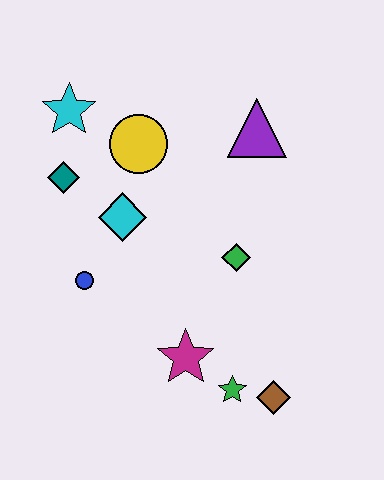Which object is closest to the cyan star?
The teal diamond is closest to the cyan star.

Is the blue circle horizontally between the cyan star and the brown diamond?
Yes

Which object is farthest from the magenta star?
The cyan star is farthest from the magenta star.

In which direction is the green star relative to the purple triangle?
The green star is below the purple triangle.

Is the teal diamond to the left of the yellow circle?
Yes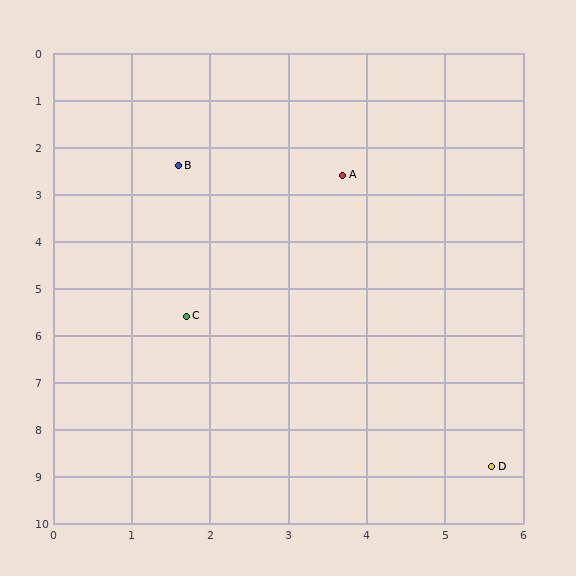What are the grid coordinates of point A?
Point A is at approximately (3.7, 2.6).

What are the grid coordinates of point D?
Point D is at approximately (5.6, 8.8).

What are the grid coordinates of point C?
Point C is at approximately (1.7, 5.6).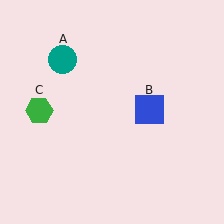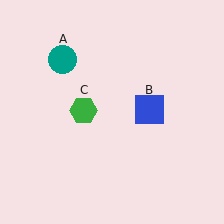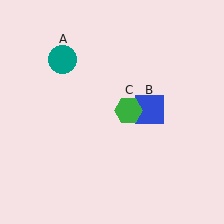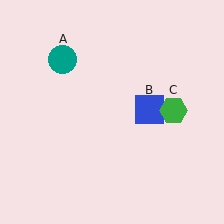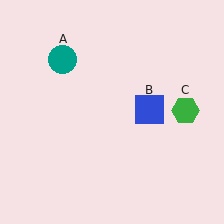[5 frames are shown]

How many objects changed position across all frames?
1 object changed position: green hexagon (object C).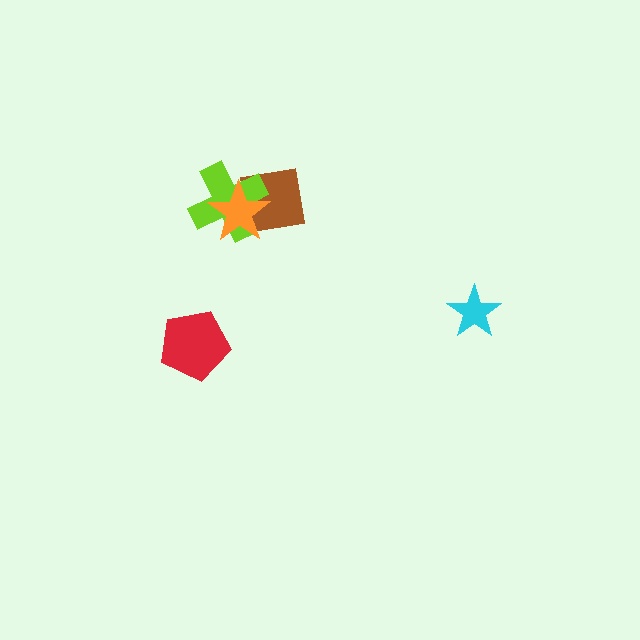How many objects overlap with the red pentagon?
0 objects overlap with the red pentagon.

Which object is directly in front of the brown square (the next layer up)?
The lime cross is directly in front of the brown square.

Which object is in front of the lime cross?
The orange star is in front of the lime cross.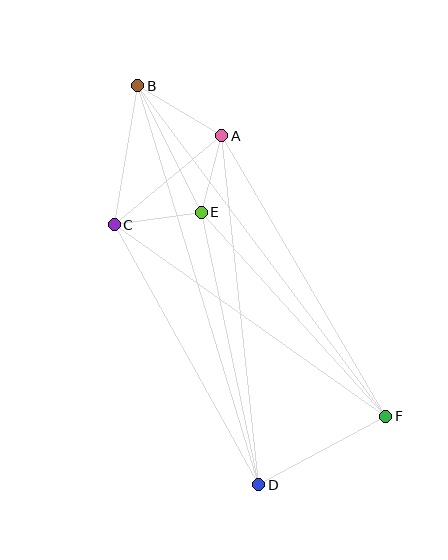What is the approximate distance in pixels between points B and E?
The distance between B and E is approximately 142 pixels.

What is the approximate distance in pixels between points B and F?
The distance between B and F is approximately 413 pixels.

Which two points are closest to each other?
Points A and E are closest to each other.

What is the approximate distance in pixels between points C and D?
The distance between C and D is approximately 297 pixels.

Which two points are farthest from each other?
Points B and D are farthest from each other.